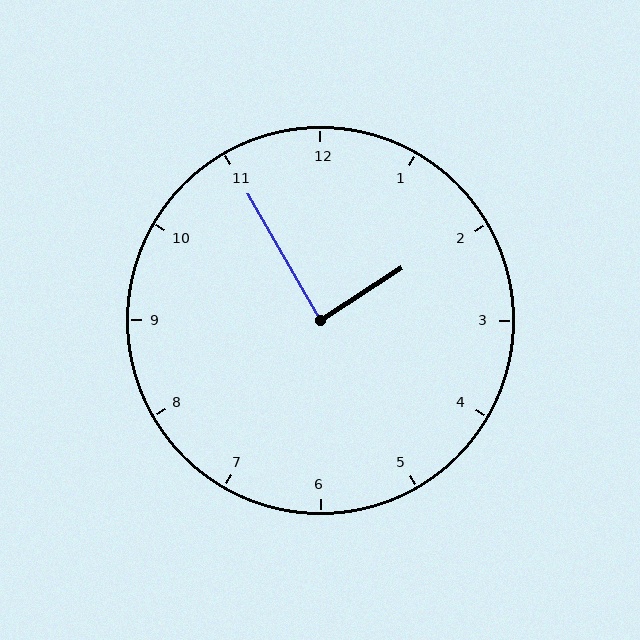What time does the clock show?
1:55.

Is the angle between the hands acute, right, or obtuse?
It is right.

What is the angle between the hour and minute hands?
Approximately 88 degrees.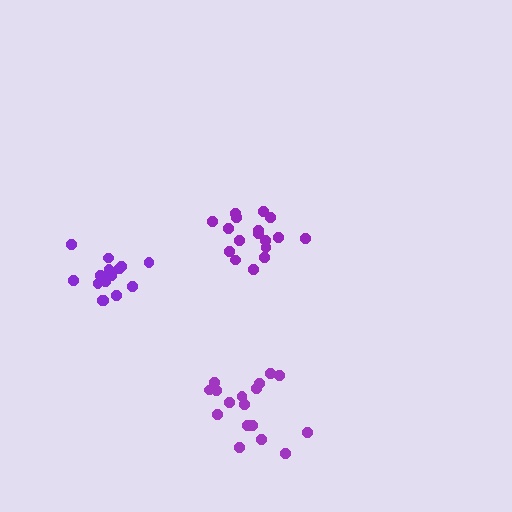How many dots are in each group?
Group 1: 17 dots, Group 2: 17 dots, Group 3: 15 dots (49 total).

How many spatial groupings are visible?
There are 3 spatial groupings.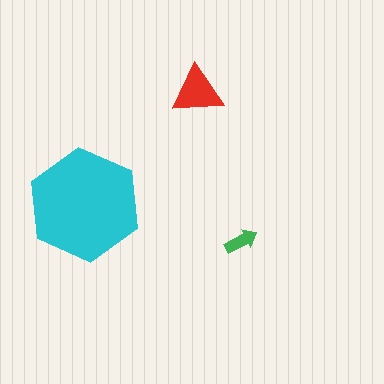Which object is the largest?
The cyan hexagon.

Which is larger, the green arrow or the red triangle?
The red triangle.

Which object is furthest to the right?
The green arrow is rightmost.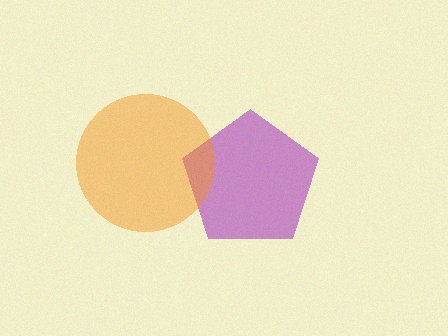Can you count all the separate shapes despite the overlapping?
Yes, there are 2 separate shapes.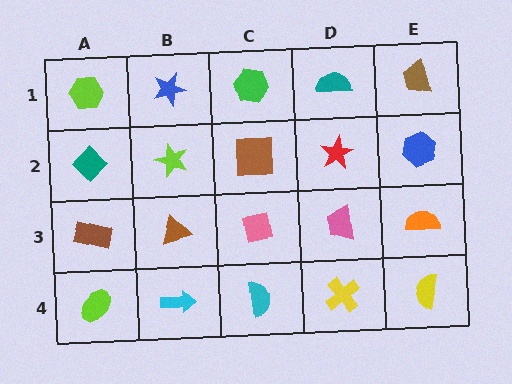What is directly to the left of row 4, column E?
A yellow cross.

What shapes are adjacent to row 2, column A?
A lime hexagon (row 1, column A), a brown rectangle (row 3, column A), a lime star (row 2, column B).